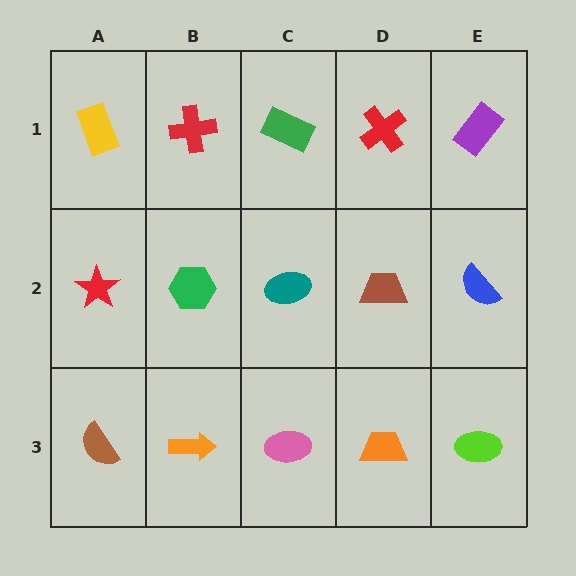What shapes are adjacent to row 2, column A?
A yellow rectangle (row 1, column A), a brown semicircle (row 3, column A), a green hexagon (row 2, column B).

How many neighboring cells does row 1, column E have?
2.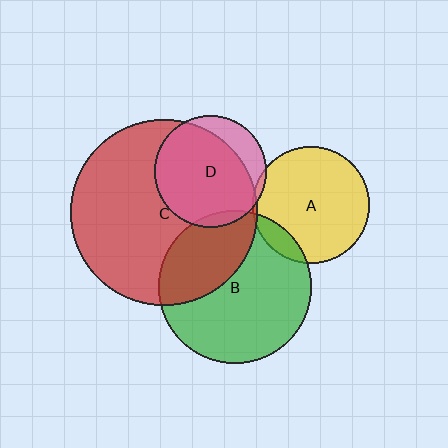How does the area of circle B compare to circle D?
Approximately 1.9 times.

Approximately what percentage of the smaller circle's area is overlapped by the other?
Approximately 10%.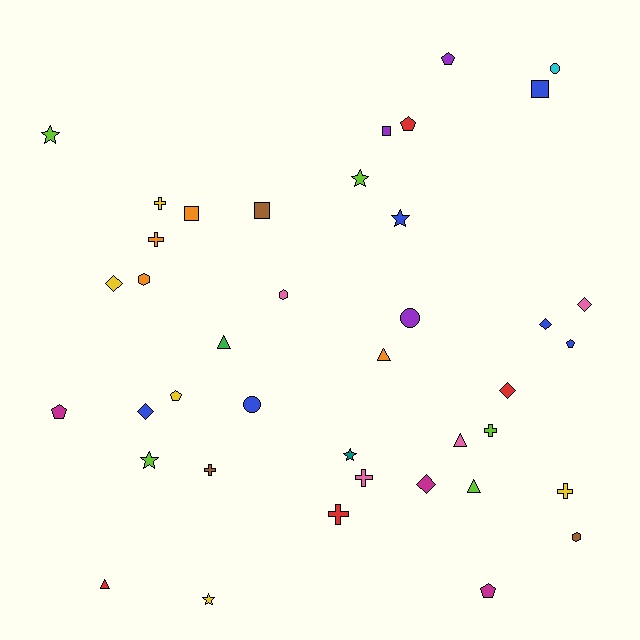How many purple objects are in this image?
There are 3 purple objects.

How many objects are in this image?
There are 40 objects.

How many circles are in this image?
There are 3 circles.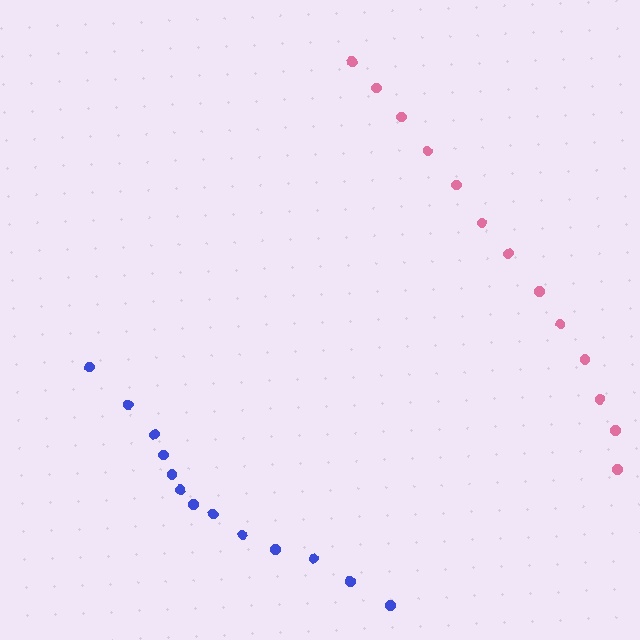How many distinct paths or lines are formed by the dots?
There are 2 distinct paths.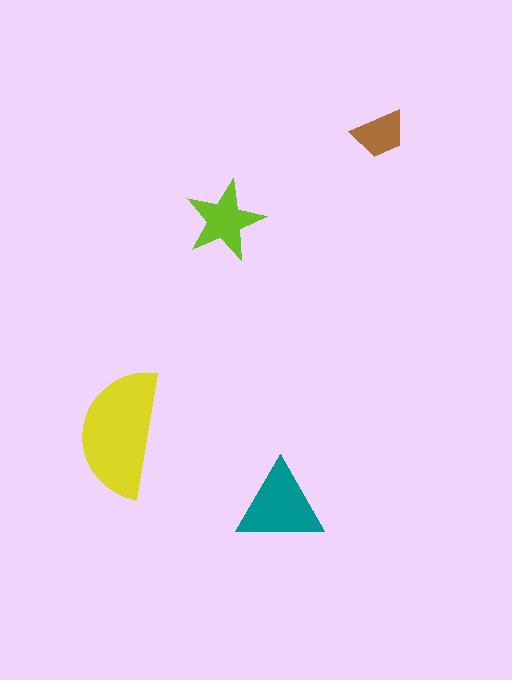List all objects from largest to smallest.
The yellow semicircle, the teal triangle, the lime star, the brown trapezoid.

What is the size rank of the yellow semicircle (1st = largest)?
1st.